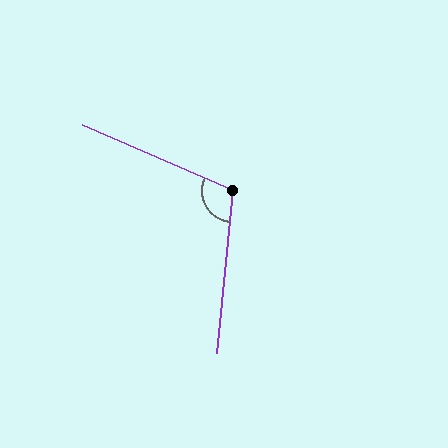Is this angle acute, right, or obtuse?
It is obtuse.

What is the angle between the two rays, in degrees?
Approximately 108 degrees.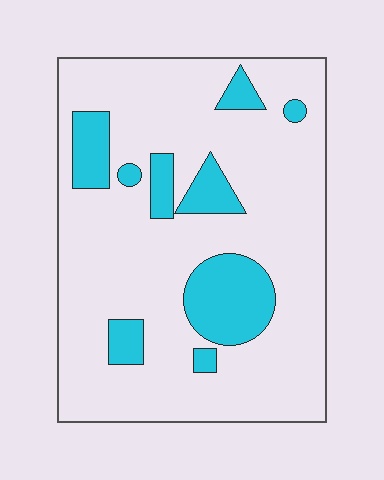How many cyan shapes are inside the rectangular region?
9.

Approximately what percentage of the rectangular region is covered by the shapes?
Approximately 20%.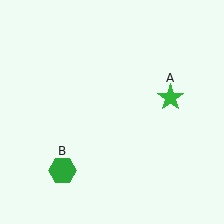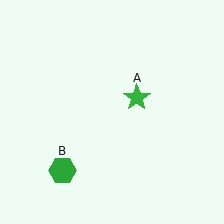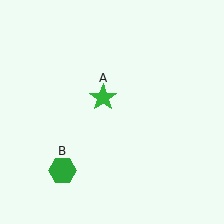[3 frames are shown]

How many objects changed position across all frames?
1 object changed position: green star (object A).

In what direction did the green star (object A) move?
The green star (object A) moved left.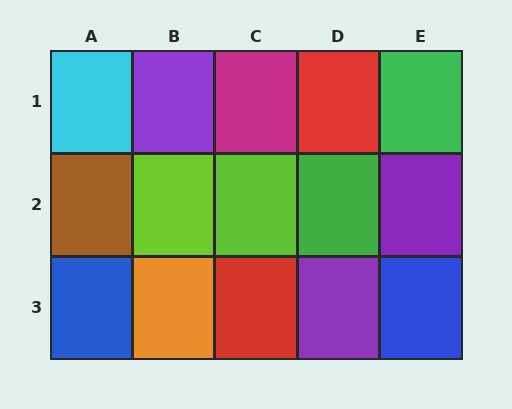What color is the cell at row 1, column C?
Magenta.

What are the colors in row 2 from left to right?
Brown, lime, lime, green, purple.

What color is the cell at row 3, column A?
Blue.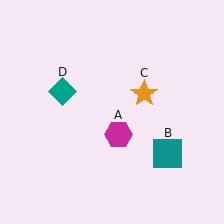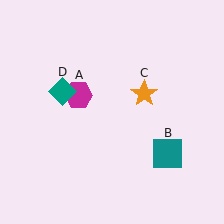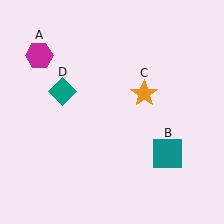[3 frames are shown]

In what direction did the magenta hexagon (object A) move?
The magenta hexagon (object A) moved up and to the left.